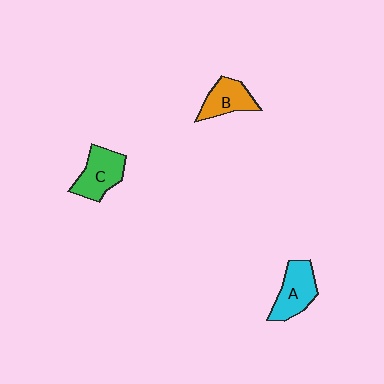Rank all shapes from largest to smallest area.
From largest to smallest: C (green), A (cyan), B (orange).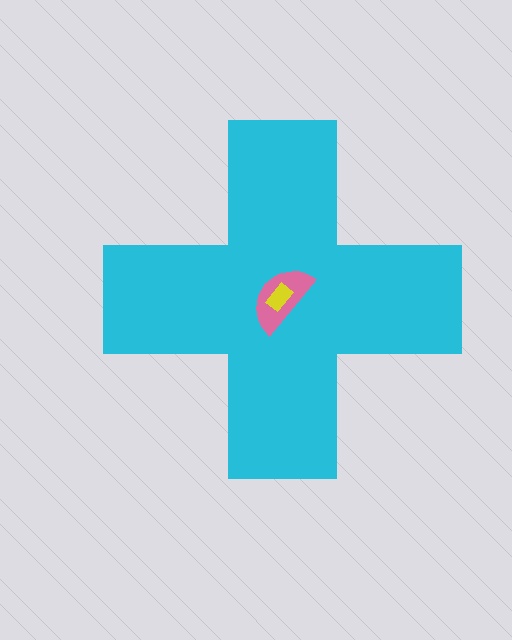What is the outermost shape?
The cyan cross.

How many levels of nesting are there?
3.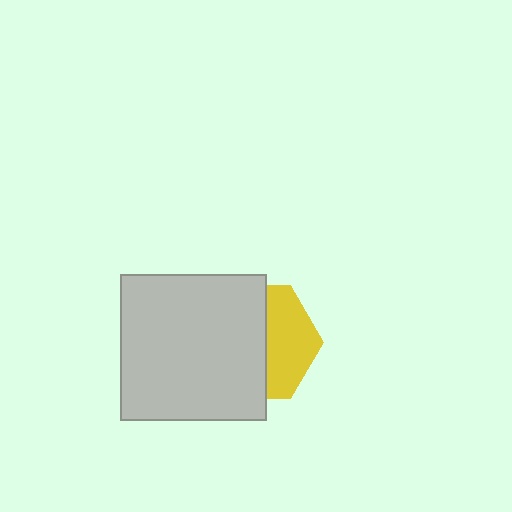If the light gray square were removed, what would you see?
You would see the complete yellow hexagon.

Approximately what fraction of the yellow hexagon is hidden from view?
Roughly 60% of the yellow hexagon is hidden behind the light gray square.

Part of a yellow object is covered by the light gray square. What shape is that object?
It is a hexagon.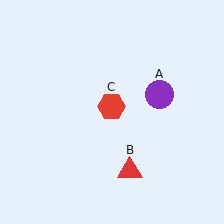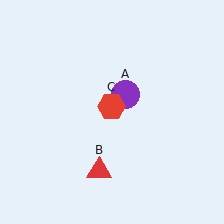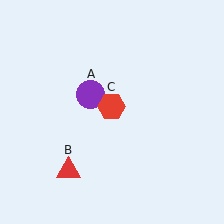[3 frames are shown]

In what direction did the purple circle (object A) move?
The purple circle (object A) moved left.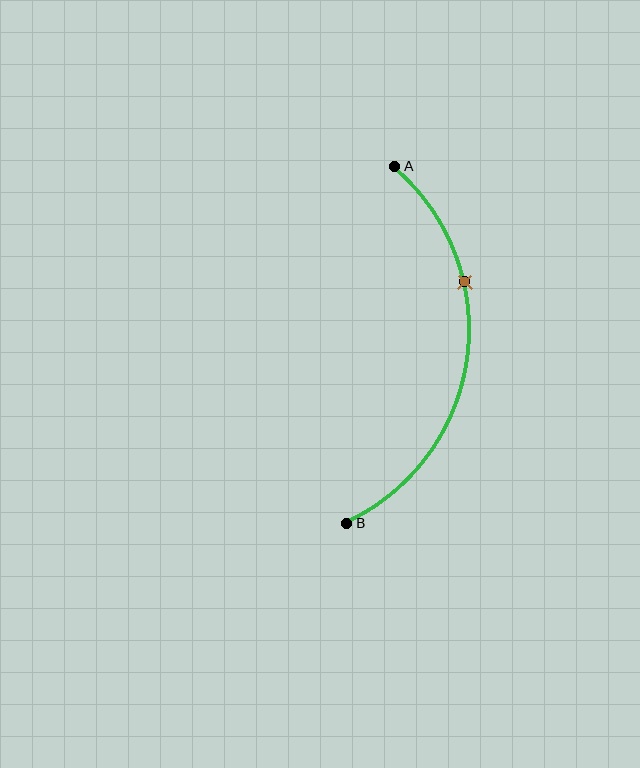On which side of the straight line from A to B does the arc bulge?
The arc bulges to the right of the straight line connecting A and B.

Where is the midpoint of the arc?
The arc midpoint is the point on the curve farthest from the straight line joining A and B. It sits to the right of that line.